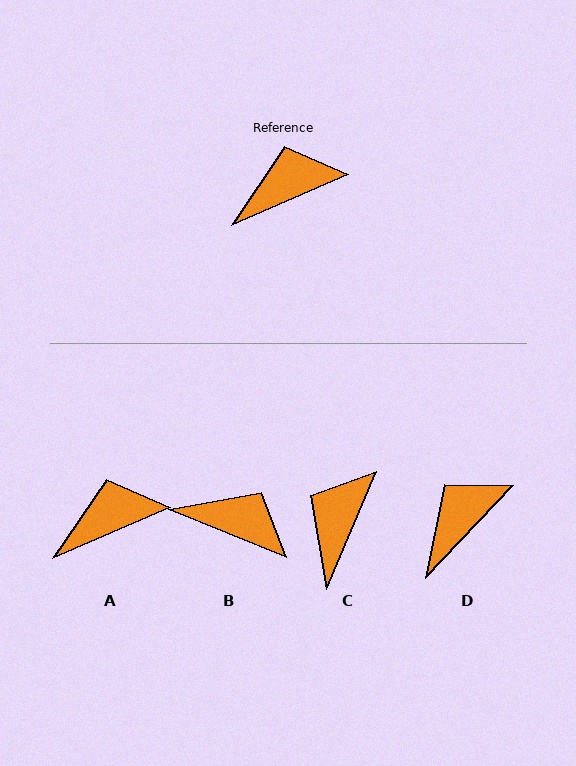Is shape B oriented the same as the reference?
No, it is off by about 46 degrees.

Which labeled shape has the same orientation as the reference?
A.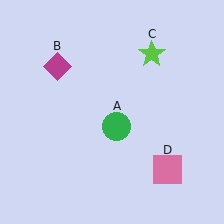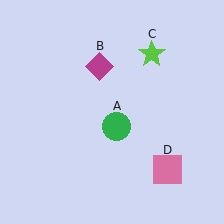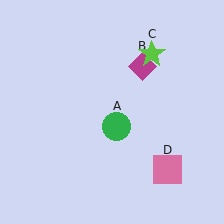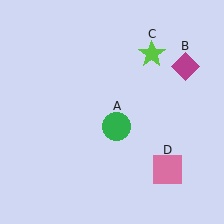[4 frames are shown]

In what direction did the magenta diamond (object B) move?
The magenta diamond (object B) moved right.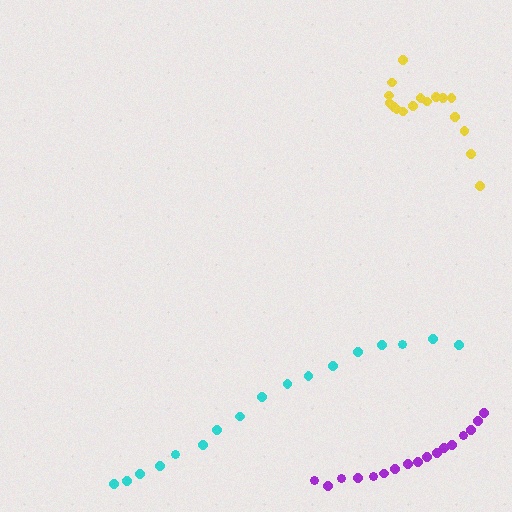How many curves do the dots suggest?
There are 3 distinct paths.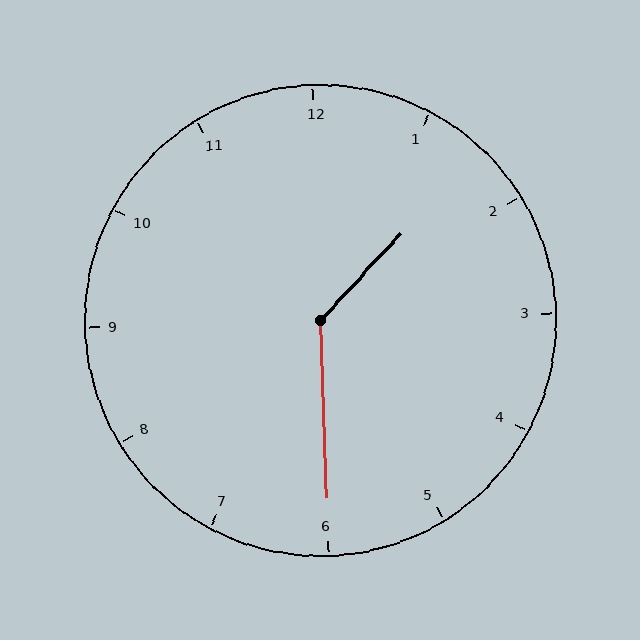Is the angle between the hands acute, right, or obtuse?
It is obtuse.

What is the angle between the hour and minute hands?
Approximately 135 degrees.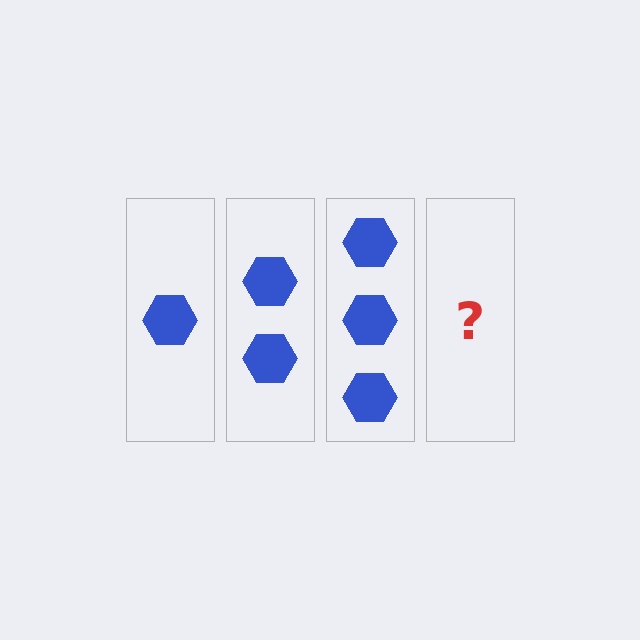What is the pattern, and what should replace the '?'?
The pattern is that each step adds one more hexagon. The '?' should be 4 hexagons.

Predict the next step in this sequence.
The next step is 4 hexagons.